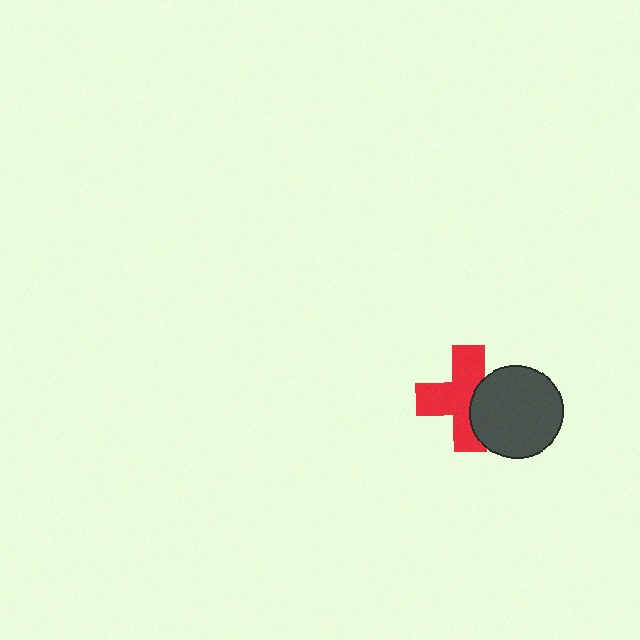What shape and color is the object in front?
The object in front is a dark gray circle.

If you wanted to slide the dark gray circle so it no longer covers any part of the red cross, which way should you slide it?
Slide it right — that is the most direct way to separate the two shapes.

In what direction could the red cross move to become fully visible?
The red cross could move left. That would shift it out from behind the dark gray circle entirely.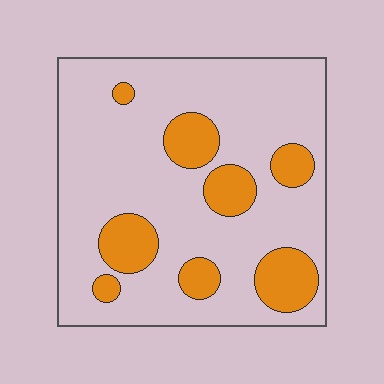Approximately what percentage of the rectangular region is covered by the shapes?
Approximately 20%.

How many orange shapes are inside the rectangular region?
8.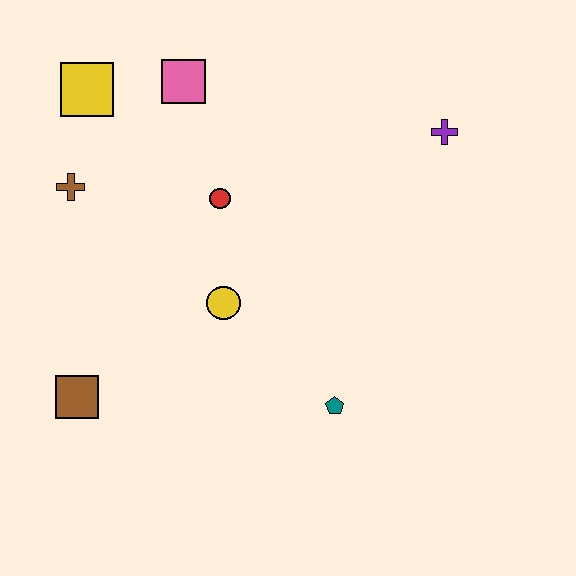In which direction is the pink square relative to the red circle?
The pink square is above the red circle.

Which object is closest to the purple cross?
The red circle is closest to the purple cross.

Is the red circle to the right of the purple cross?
No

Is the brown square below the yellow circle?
Yes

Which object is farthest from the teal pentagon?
The yellow square is farthest from the teal pentagon.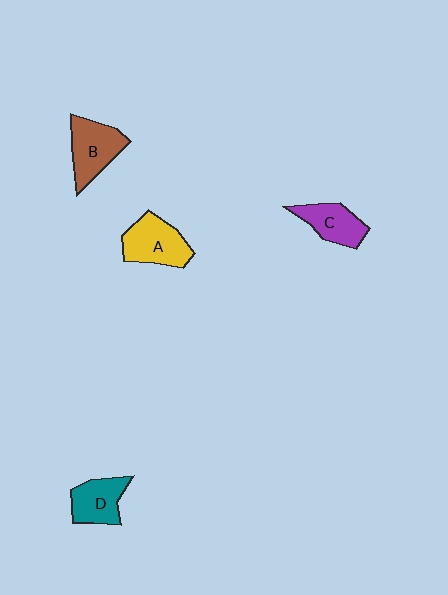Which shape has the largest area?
Shape A (yellow).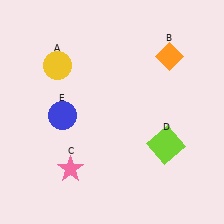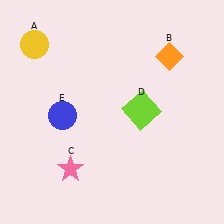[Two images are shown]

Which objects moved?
The objects that moved are: the yellow circle (A), the lime square (D).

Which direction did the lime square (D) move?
The lime square (D) moved up.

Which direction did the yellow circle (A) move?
The yellow circle (A) moved left.